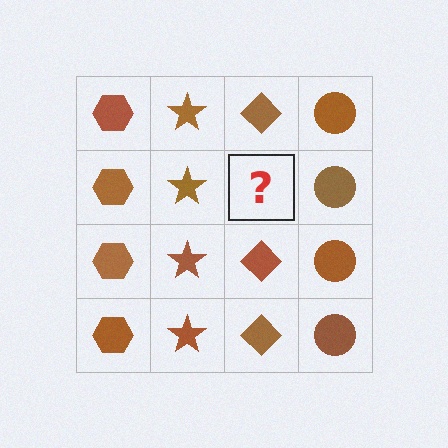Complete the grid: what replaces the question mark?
The question mark should be replaced with a brown diamond.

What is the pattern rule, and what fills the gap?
The rule is that each column has a consistent shape. The gap should be filled with a brown diamond.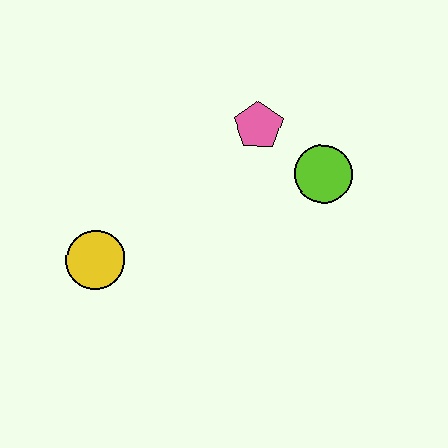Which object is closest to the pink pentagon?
The lime circle is closest to the pink pentagon.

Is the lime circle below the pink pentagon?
Yes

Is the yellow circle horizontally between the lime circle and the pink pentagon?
No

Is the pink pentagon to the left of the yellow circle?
No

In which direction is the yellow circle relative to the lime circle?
The yellow circle is to the left of the lime circle.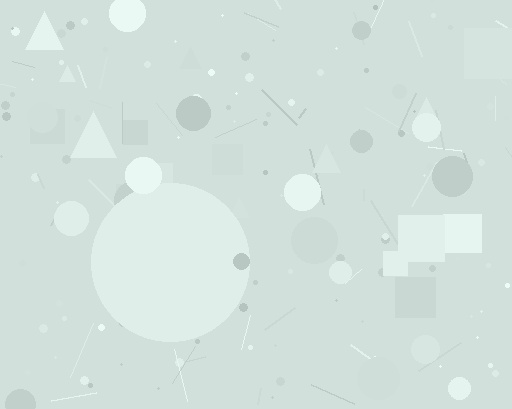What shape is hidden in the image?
A circle is hidden in the image.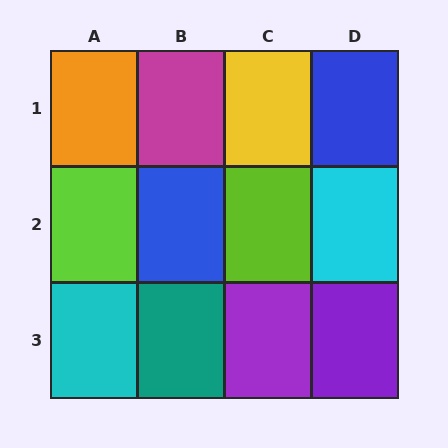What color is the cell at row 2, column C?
Lime.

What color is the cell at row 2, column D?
Cyan.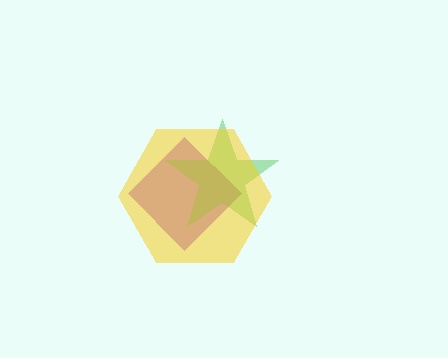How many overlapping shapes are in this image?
There are 3 overlapping shapes in the image.